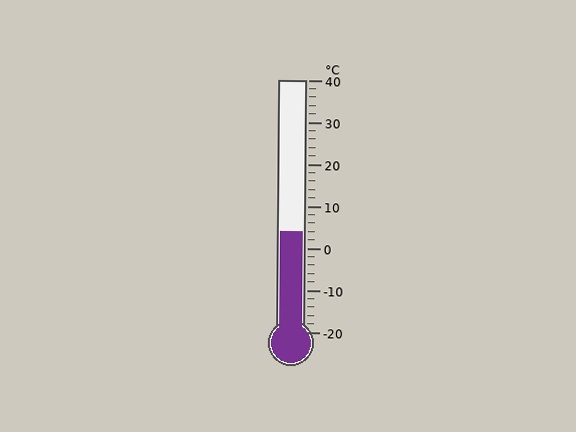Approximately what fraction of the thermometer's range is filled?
The thermometer is filled to approximately 40% of its range.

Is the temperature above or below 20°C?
The temperature is below 20°C.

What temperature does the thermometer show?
The thermometer shows approximately 4°C.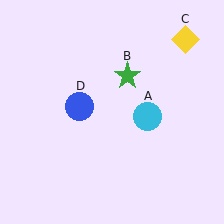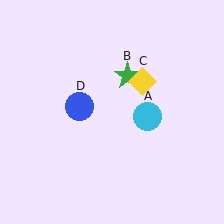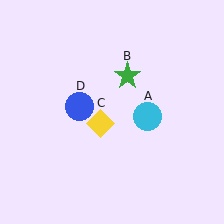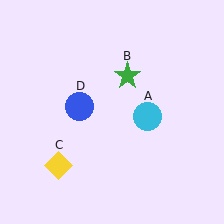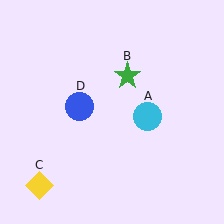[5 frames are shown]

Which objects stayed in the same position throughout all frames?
Cyan circle (object A) and green star (object B) and blue circle (object D) remained stationary.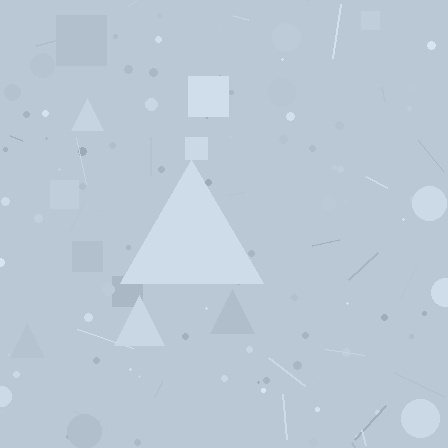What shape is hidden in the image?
A triangle is hidden in the image.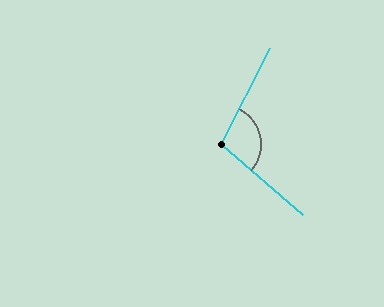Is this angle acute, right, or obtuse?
It is obtuse.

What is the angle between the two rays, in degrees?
Approximately 104 degrees.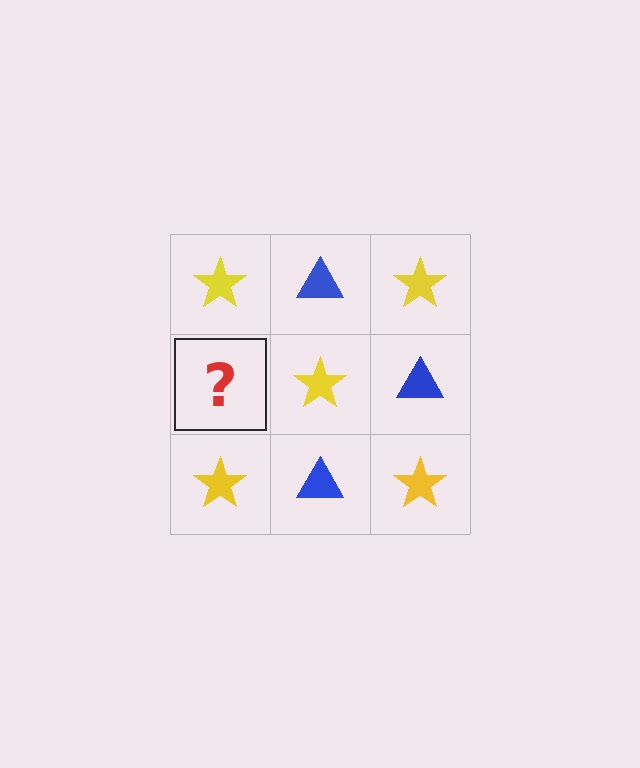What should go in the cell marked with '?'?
The missing cell should contain a blue triangle.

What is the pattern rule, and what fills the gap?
The rule is that it alternates yellow star and blue triangle in a checkerboard pattern. The gap should be filled with a blue triangle.